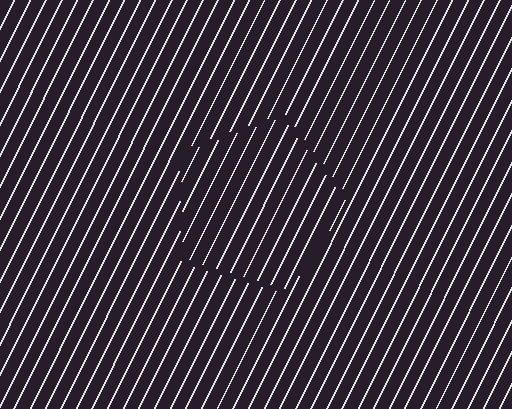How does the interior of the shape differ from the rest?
The interior of the shape contains the same grating, shifted by half a period — the contour is defined by the phase discontinuity where line-ends from the inner and outer gratings abut.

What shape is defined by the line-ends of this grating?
An illusory pentagon. The interior of the shape contains the same grating, shifted by half a period — the contour is defined by the phase discontinuity where line-ends from the inner and outer gratings abut.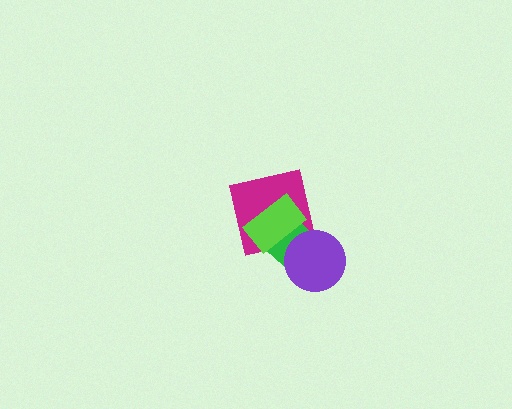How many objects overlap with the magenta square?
2 objects overlap with the magenta square.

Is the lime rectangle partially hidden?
No, no other shape covers it.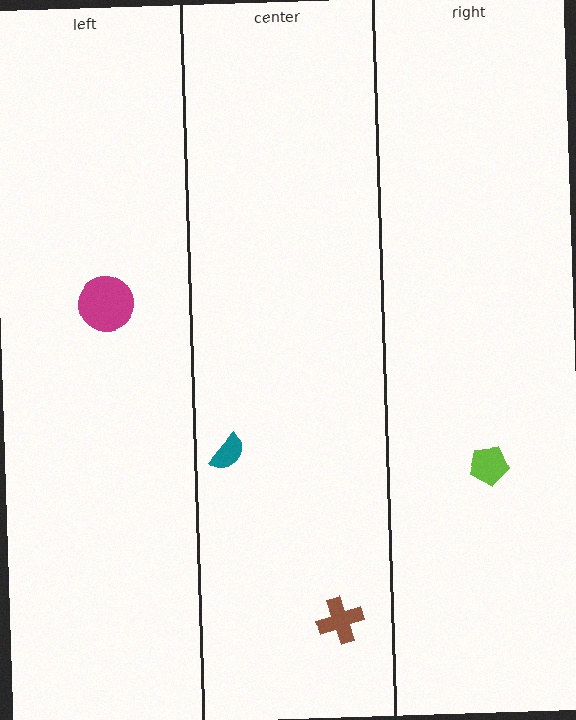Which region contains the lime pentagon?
The right region.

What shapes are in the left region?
The magenta circle.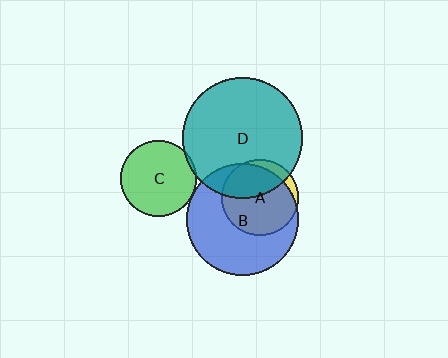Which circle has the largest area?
Circle D (teal).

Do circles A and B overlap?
Yes.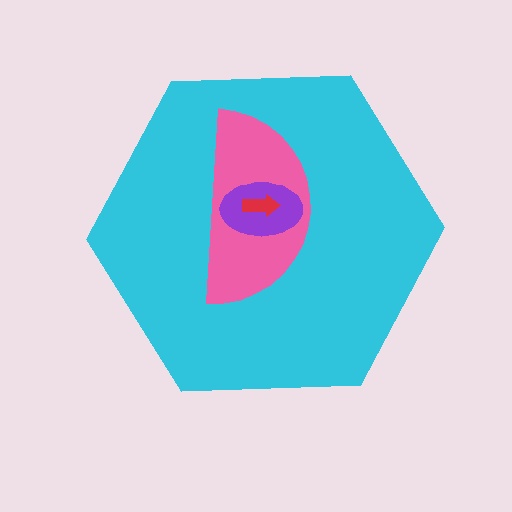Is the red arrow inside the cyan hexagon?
Yes.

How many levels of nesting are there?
4.